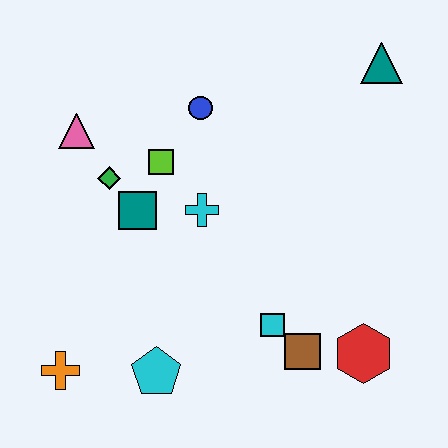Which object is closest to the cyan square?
The brown square is closest to the cyan square.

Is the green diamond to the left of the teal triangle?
Yes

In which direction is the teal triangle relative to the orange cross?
The teal triangle is to the right of the orange cross.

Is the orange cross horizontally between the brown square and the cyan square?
No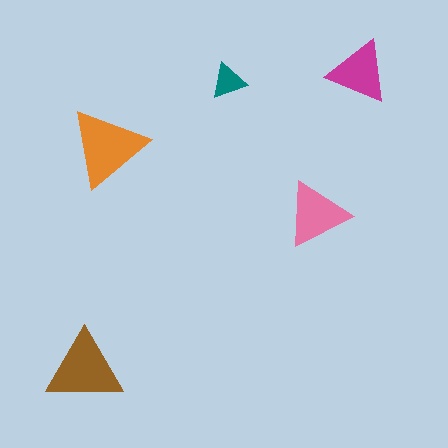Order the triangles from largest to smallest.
the orange one, the brown one, the pink one, the magenta one, the teal one.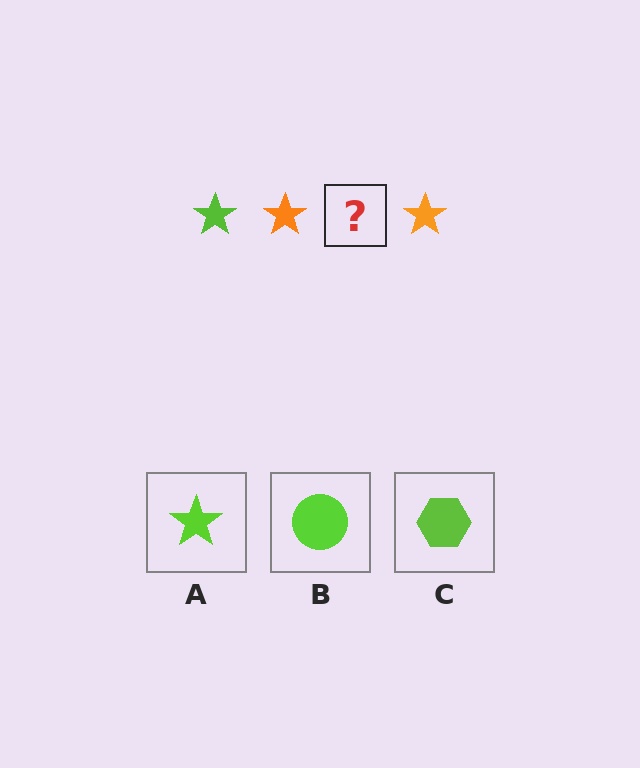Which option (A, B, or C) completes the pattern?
A.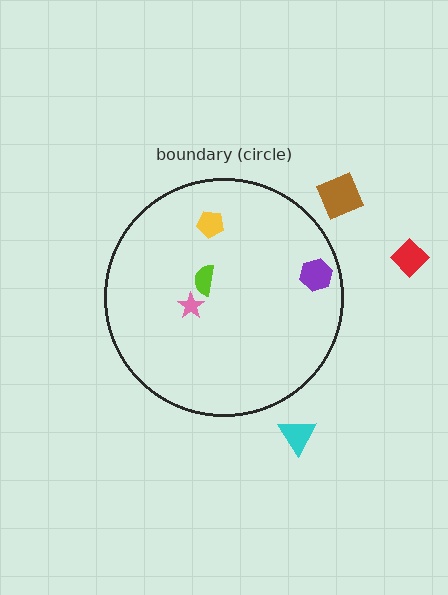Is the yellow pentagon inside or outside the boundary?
Inside.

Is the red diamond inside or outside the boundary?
Outside.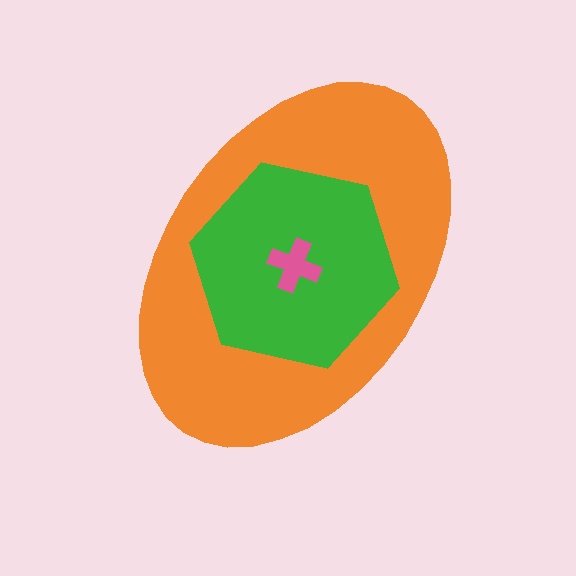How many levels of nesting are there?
3.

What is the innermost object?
The pink cross.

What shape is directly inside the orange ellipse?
The green hexagon.